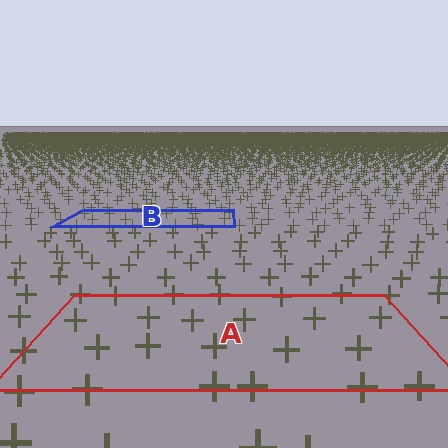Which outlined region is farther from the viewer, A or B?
Region B is farther from the viewer — the texture elements inside it appear smaller and more densely packed.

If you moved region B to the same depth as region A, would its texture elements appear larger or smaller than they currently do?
They would appear larger. At a closer depth, the same texture elements are projected at a bigger on-screen size.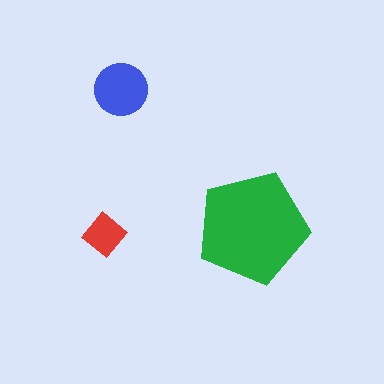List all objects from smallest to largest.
The red diamond, the blue circle, the green pentagon.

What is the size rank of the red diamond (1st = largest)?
3rd.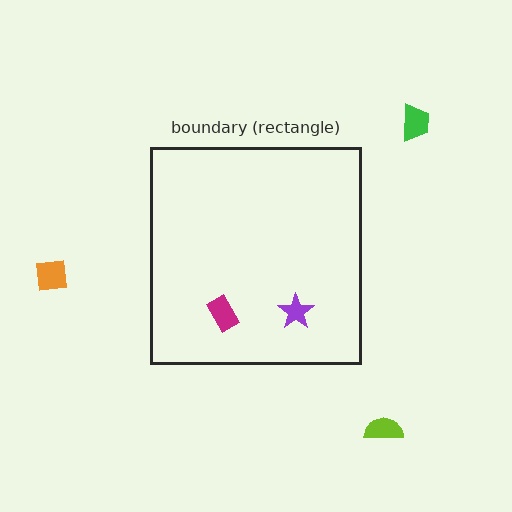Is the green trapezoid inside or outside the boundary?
Outside.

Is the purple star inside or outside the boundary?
Inside.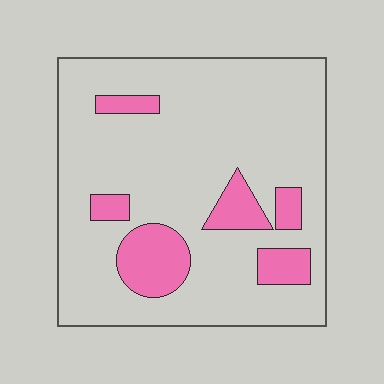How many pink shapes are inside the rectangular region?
6.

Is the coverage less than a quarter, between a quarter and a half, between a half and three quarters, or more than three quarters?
Less than a quarter.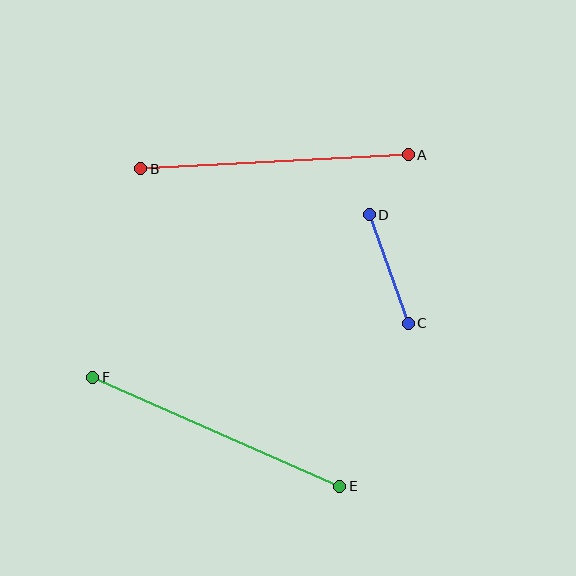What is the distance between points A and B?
The distance is approximately 268 pixels.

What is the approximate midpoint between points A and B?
The midpoint is at approximately (275, 162) pixels.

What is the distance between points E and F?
The distance is approximately 270 pixels.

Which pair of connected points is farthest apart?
Points E and F are farthest apart.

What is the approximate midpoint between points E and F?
The midpoint is at approximately (216, 432) pixels.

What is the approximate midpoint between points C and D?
The midpoint is at approximately (389, 269) pixels.